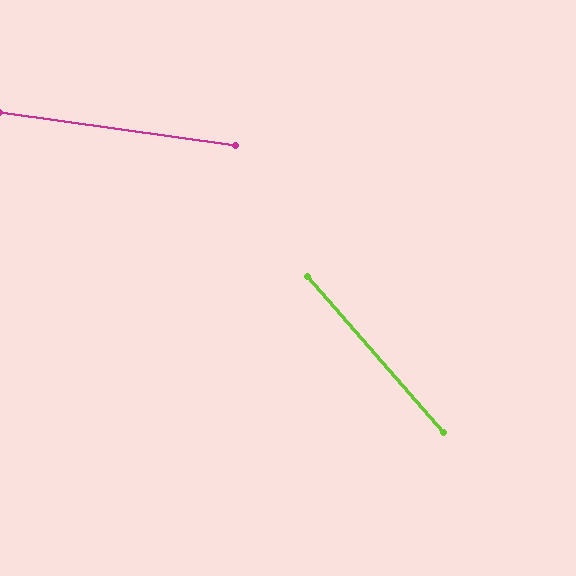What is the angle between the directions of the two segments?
Approximately 41 degrees.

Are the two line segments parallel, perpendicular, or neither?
Neither parallel nor perpendicular — they differ by about 41°.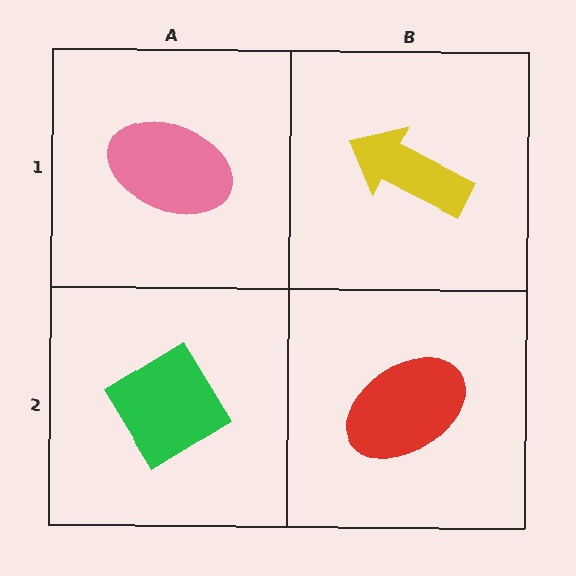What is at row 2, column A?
A green diamond.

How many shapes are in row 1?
2 shapes.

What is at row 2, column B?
A red ellipse.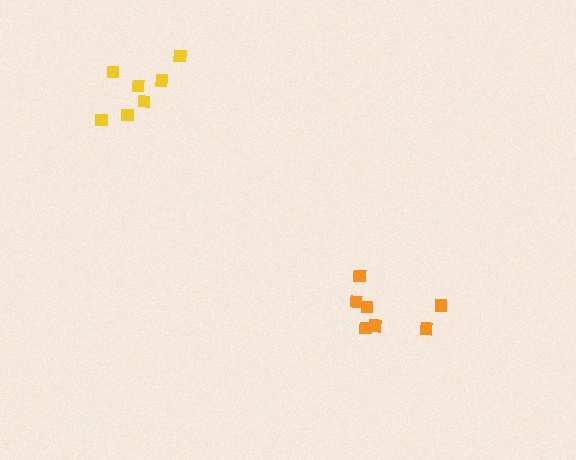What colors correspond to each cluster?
The clusters are colored: yellow, orange.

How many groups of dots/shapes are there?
There are 2 groups.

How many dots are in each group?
Group 1: 7 dots, Group 2: 7 dots (14 total).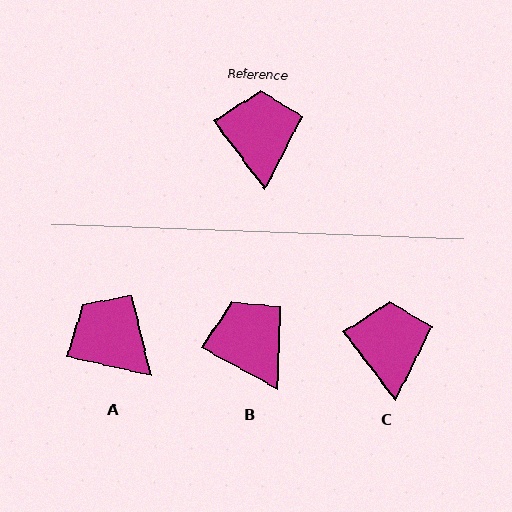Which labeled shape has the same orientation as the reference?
C.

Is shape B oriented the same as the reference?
No, it is off by about 25 degrees.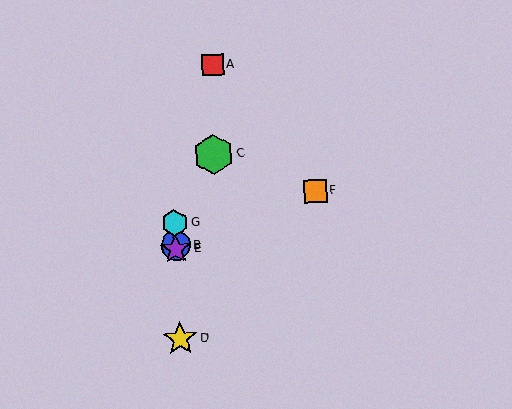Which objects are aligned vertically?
Objects B, D, E, G are aligned vertically.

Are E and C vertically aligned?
No, E is at x≈176 and C is at x≈213.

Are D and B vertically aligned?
Yes, both are at x≈180.